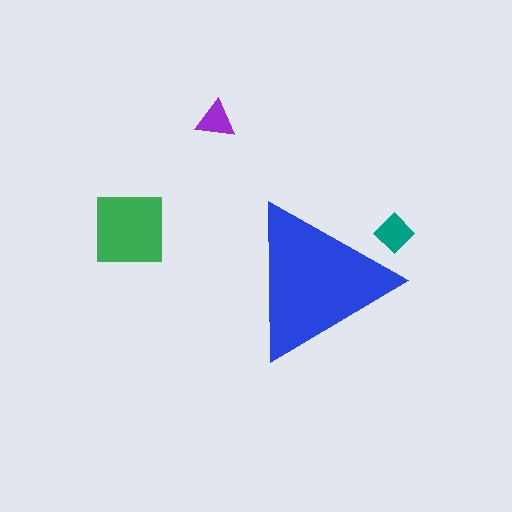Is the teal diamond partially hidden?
Yes, the teal diamond is partially hidden behind the blue triangle.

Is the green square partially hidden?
No, the green square is fully visible.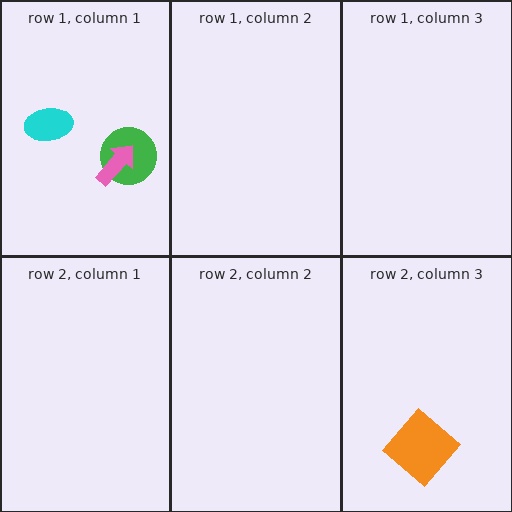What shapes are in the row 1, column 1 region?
The green circle, the pink arrow, the cyan ellipse.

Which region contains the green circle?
The row 1, column 1 region.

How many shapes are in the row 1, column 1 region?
3.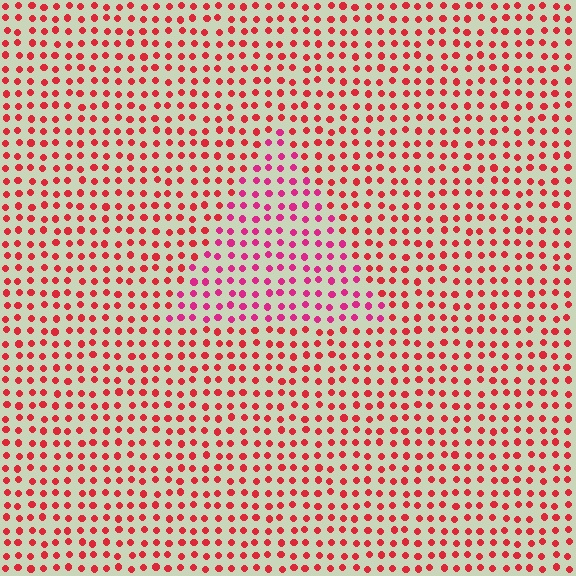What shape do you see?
I see a triangle.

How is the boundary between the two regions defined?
The boundary is defined purely by a slight shift in hue (about 28 degrees). Spacing, size, and orientation are identical on both sides.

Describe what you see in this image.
The image is filled with small red elements in a uniform arrangement. A triangle-shaped region is visible where the elements are tinted to a slightly different hue, forming a subtle color boundary.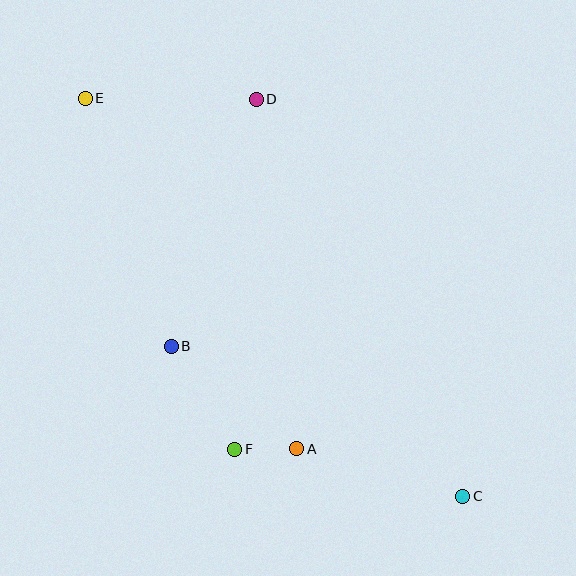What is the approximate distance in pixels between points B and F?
The distance between B and F is approximately 121 pixels.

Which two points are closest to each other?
Points A and F are closest to each other.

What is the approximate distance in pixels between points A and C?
The distance between A and C is approximately 173 pixels.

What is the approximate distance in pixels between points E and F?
The distance between E and F is approximately 381 pixels.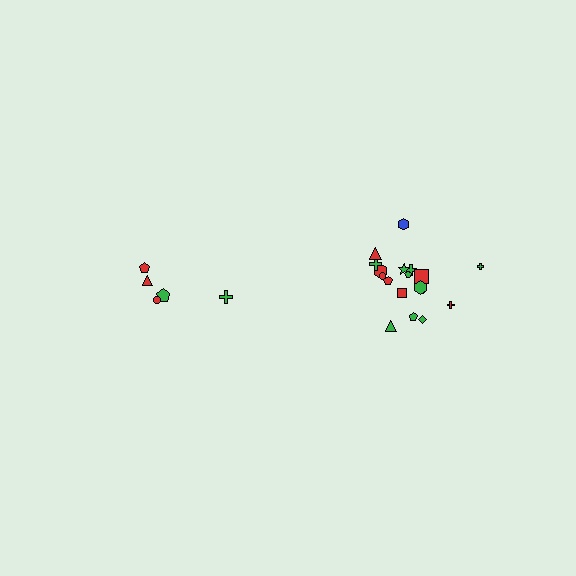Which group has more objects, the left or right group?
The right group.